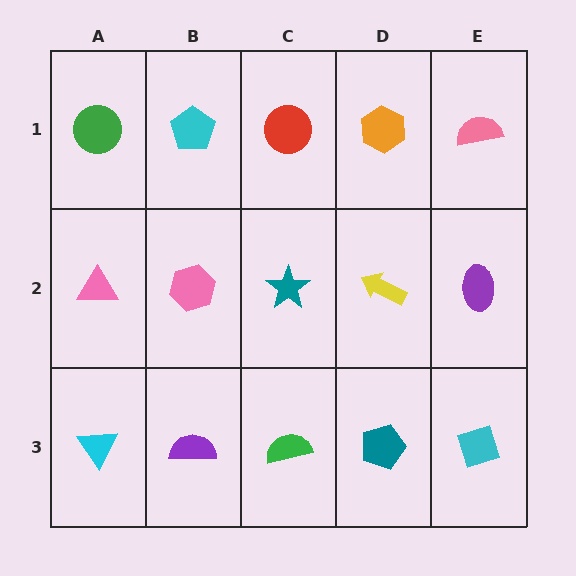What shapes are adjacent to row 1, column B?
A pink hexagon (row 2, column B), a green circle (row 1, column A), a red circle (row 1, column C).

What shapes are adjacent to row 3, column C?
A teal star (row 2, column C), a purple semicircle (row 3, column B), a teal pentagon (row 3, column D).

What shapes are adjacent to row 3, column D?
A yellow arrow (row 2, column D), a green semicircle (row 3, column C), a cyan diamond (row 3, column E).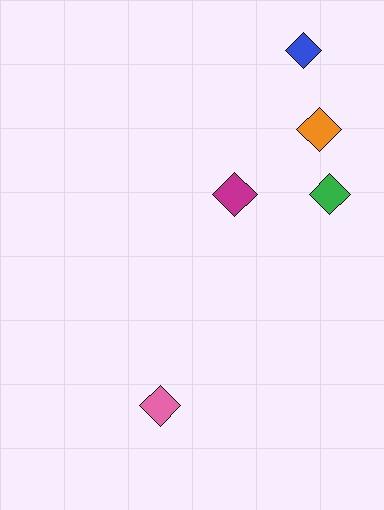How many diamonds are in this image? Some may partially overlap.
There are 5 diamonds.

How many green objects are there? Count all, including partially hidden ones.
There is 1 green object.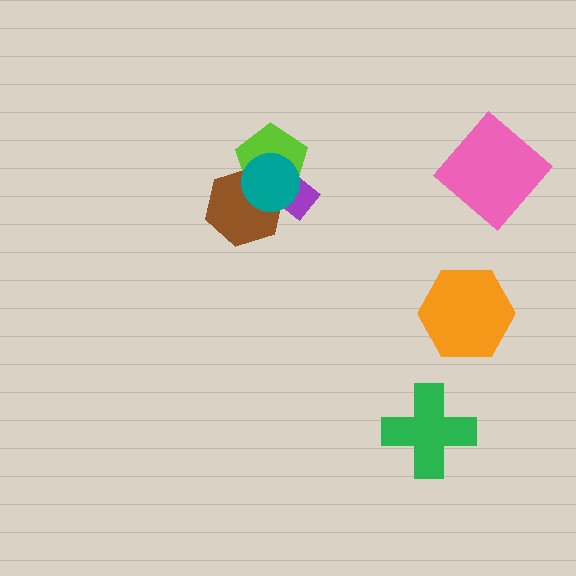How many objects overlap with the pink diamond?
0 objects overlap with the pink diamond.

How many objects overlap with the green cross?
0 objects overlap with the green cross.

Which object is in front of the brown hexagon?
The teal circle is in front of the brown hexagon.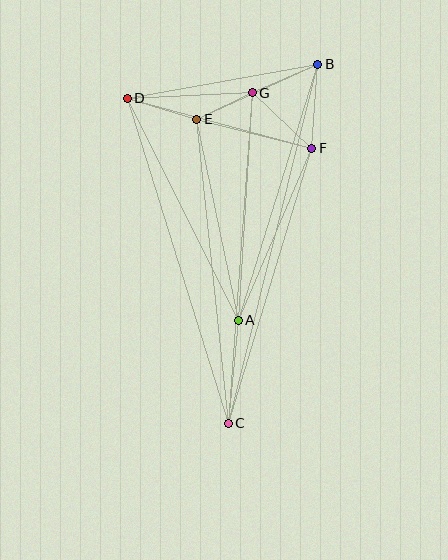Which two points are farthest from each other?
Points B and C are farthest from each other.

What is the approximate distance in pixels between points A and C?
The distance between A and C is approximately 103 pixels.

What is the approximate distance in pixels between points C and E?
The distance between C and E is approximately 306 pixels.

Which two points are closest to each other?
Points E and G are closest to each other.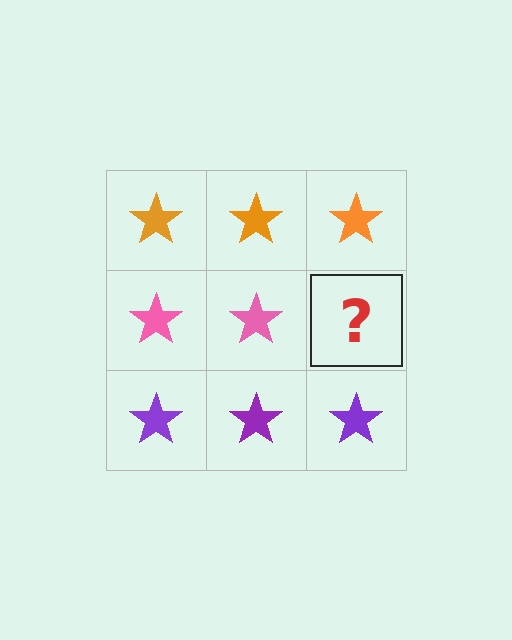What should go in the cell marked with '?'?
The missing cell should contain a pink star.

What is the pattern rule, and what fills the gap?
The rule is that each row has a consistent color. The gap should be filled with a pink star.